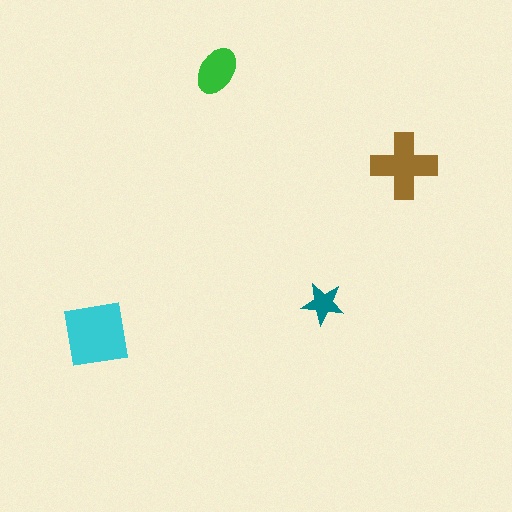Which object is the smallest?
The teal star.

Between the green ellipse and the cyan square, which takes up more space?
The cyan square.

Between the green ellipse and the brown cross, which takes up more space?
The brown cross.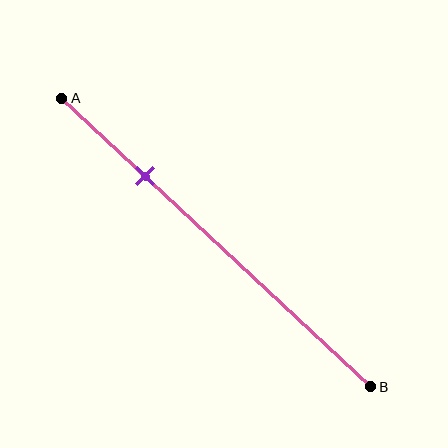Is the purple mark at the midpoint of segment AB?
No, the mark is at about 25% from A, not at the 50% midpoint.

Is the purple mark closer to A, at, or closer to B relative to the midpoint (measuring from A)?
The purple mark is closer to point A than the midpoint of segment AB.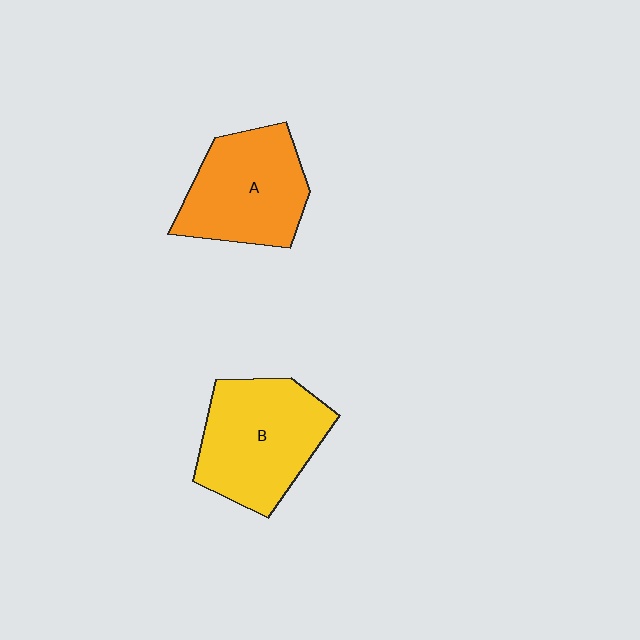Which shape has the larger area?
Shape B (yellow).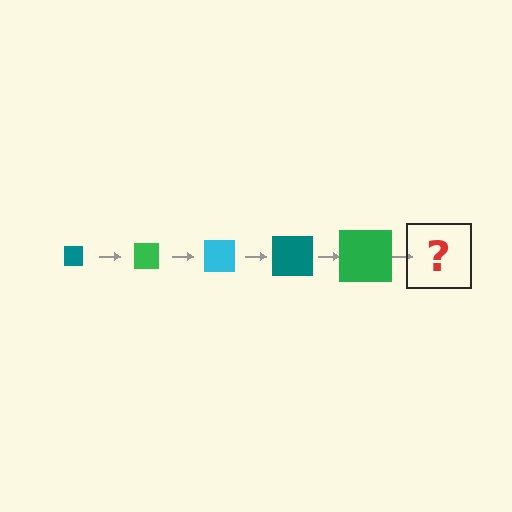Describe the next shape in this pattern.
It should be a cyan square, larger than the previous one.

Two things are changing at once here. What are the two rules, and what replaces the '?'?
The two rules are that the square grows larger each step and the color cycles through teal, green, and cyan. The '?' should be a cyan square, larger than the previous one.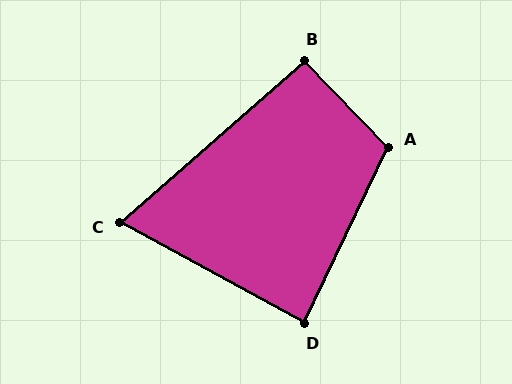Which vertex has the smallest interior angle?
C, at approximately 70 degrees.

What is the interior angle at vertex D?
Approximately 87 degrees (approximately right).